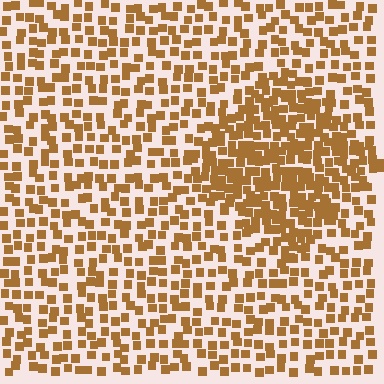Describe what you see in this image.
The image contains small brown elements arranged at two different densities. A diamond-shaped region is visible where the elements are more densely packed than the surrounding area.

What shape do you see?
I see a diamond.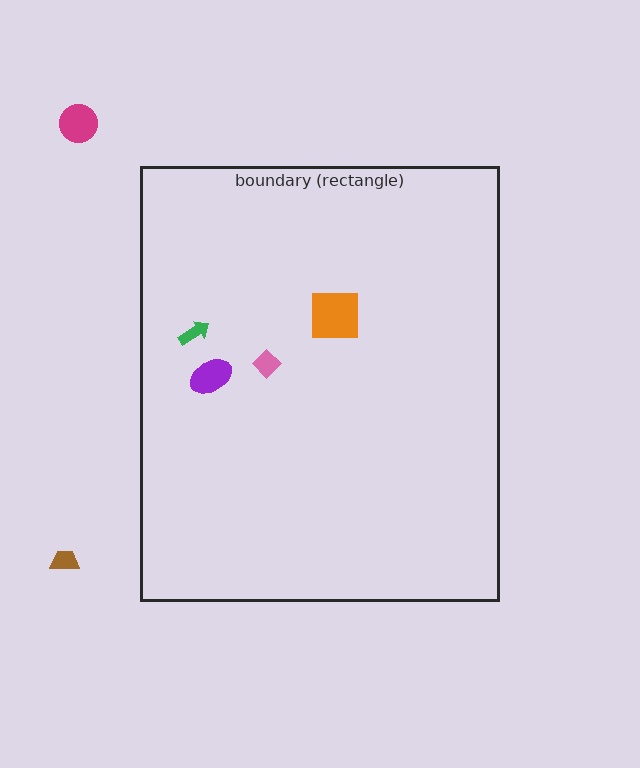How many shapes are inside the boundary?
4 inside, 2 outside.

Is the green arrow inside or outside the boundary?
Inside.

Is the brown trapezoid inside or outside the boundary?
Outside.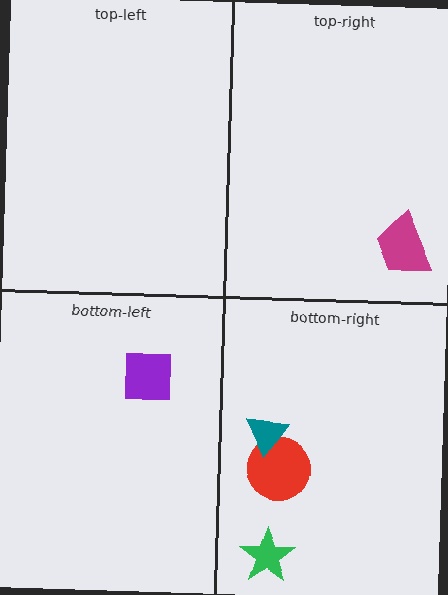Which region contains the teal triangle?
The bottom-right region.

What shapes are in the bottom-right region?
The green star, the red circle, the teal triangle.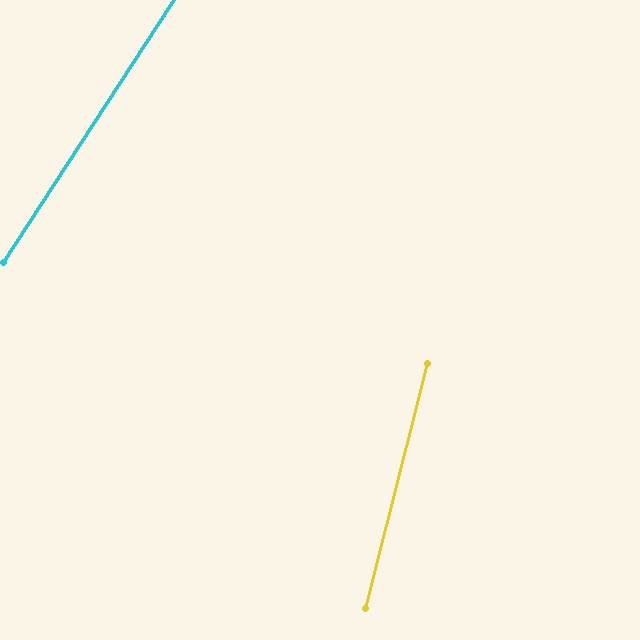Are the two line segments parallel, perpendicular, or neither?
Neither parallel nor perpendicular — they differ by about 19°.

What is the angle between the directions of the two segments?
Approximately 19 degrees.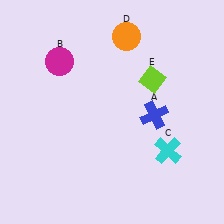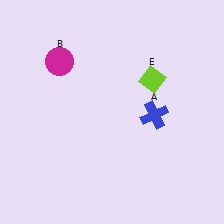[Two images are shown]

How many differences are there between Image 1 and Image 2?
There are 2 differences between the two images.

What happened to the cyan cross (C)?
The cyan cross (C) was removed in Image 2. It was in the bottom-right area of Image 1.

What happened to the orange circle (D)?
The orange circle (D) was removed in Image 2. It was in the top-right area of Image 1.